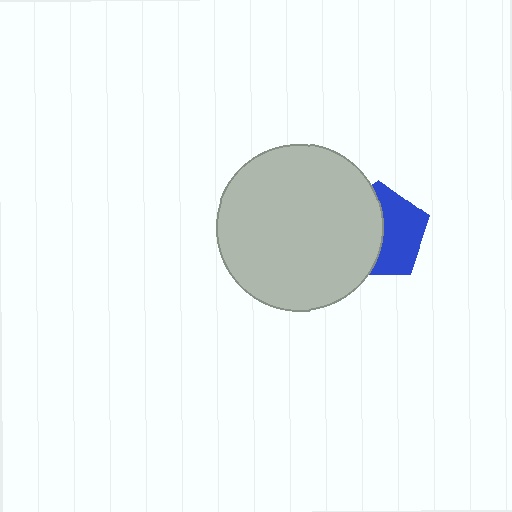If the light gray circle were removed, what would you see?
You would see the complete blue pentagon.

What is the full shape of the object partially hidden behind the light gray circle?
The partially hidden object is a blue pentagon.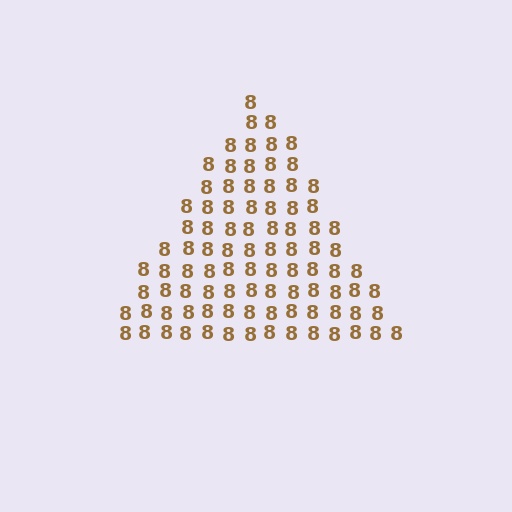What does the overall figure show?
The overall figure shows a triangle.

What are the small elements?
The small elements are digit 8's.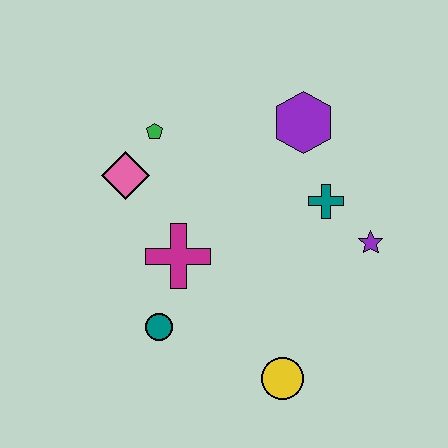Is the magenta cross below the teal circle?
No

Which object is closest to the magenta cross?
The teal circle is closest to the magenta cross.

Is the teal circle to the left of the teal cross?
Yes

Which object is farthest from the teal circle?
The purple hexagon is farthest from the teal circle.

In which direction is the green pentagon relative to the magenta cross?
The green pentagon is above the magenta cross.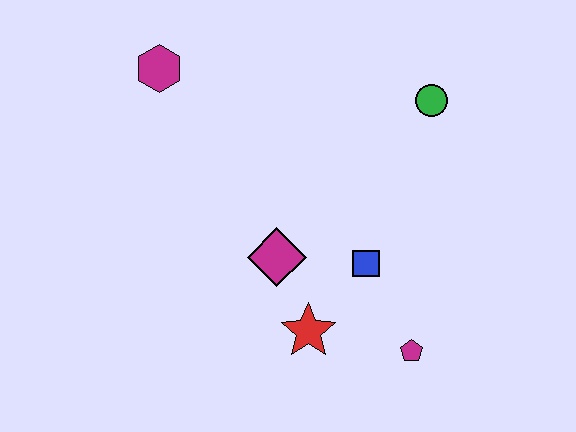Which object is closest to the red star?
The magenta diamond is closest to the red star.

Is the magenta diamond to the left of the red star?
Yes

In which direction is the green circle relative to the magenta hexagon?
The green circle is to the right of the magenta hexagon.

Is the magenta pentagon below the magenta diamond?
Yes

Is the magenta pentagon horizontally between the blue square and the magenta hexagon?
No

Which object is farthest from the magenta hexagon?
The magenta pentagon is farthest from the magenta hexagon.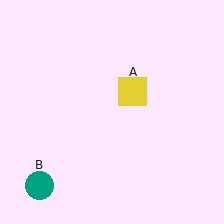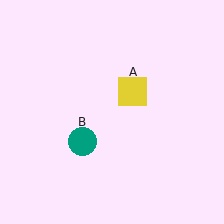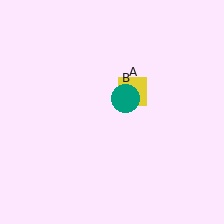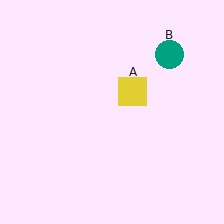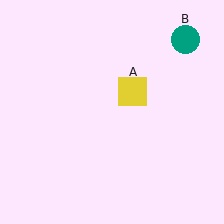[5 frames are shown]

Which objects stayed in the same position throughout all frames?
Yellow square (object A) remained stationary.